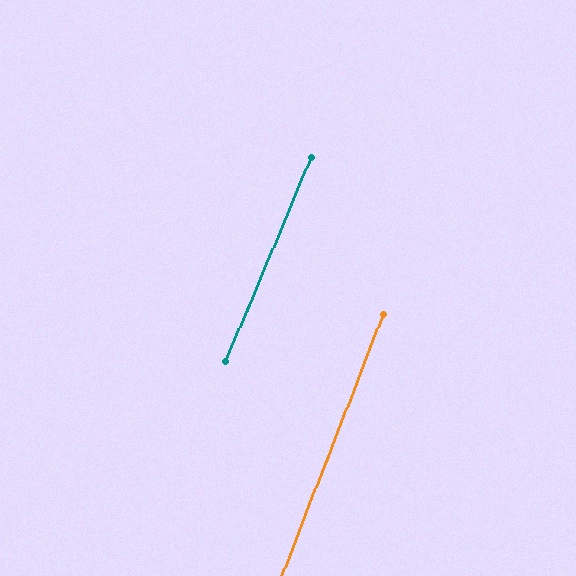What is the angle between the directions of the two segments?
Approximately 1 degree.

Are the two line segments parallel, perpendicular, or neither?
Parallel — their directions differ by only 1.4°.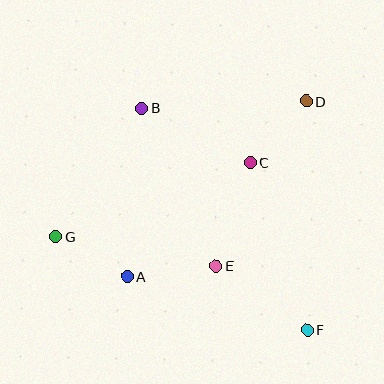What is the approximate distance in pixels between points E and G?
The distance between E and G is approximately 163 pixels.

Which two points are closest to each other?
Points A and G are closest to each other.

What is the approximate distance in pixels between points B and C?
The distance between B and C is approximately 121 pixels.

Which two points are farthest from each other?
Points D and G are farthest from each other.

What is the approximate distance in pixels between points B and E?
The distance between B and E is approximately 174 pixels.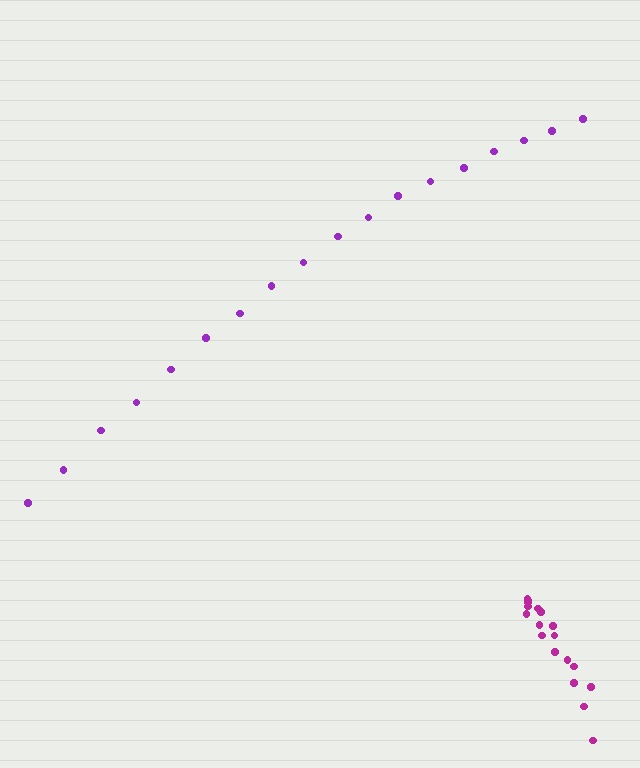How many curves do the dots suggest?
There are 2 distinct paths.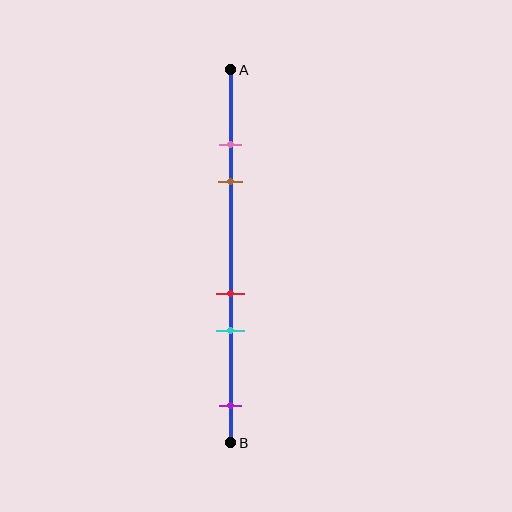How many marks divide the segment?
There are 5 marks dividing the segment.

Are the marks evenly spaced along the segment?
No, the marks are not evenly spaced.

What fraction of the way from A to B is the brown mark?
The brown mark is approximately 30% (0.3) of the way from A to B.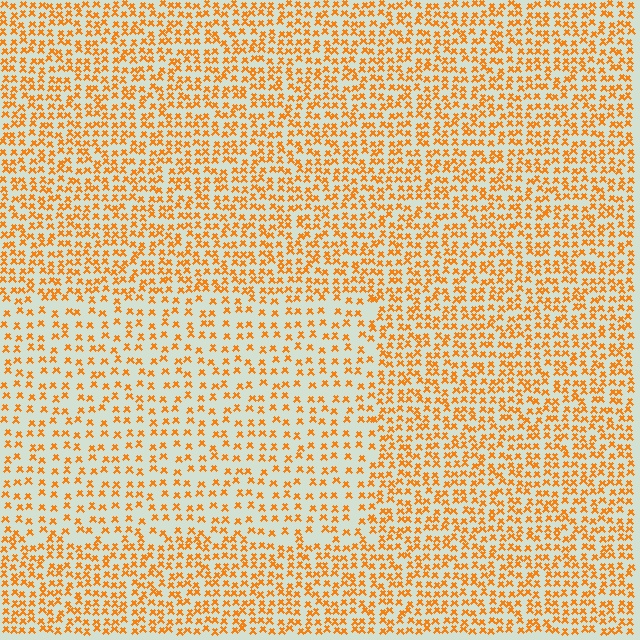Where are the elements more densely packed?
The elements are more densely packed outside the rectangle boundary.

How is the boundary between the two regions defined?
The boundary is defined by a change in element density (approximately 1.8x ratio). All elements are the same color, size, and shape.